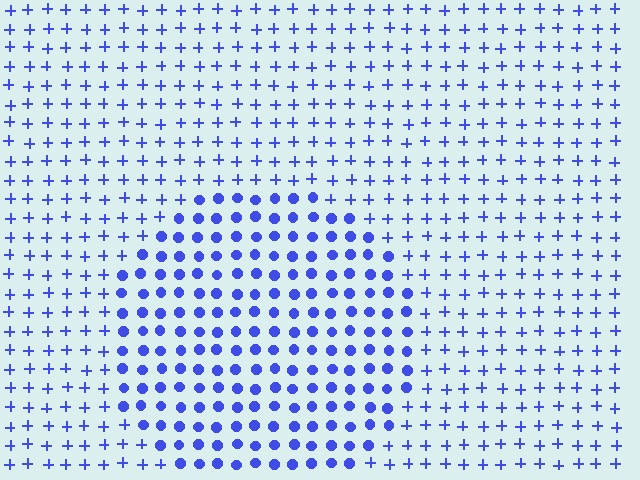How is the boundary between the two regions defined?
The boundary is defined by a change in element shape: circles inside vs. plus signs outside. All elements share the same color and spacing.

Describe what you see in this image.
The image is filled with small blue elements arranged in a uniform grid. A circle-shaped region contains circles, while the surrounding area contains plus signs. The boundary is defined purely by the change in element shape.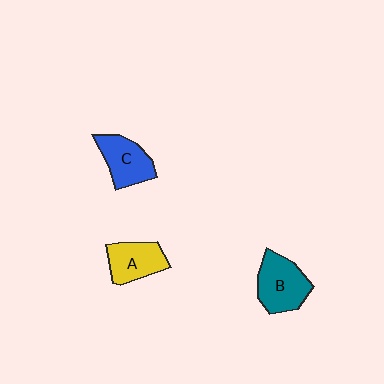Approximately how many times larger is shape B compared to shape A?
Approximately 1.2 times.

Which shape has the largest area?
Shape B (teal).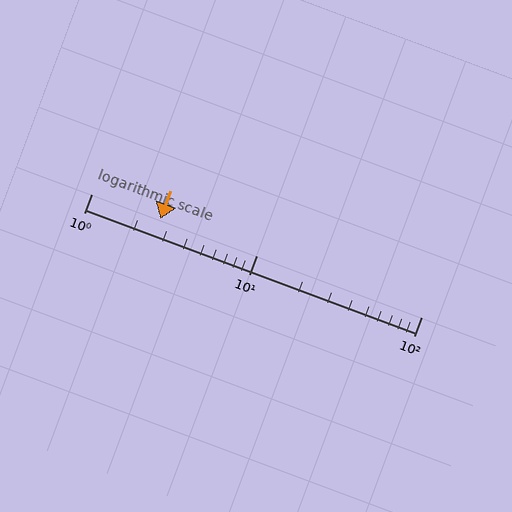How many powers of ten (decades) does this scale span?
The scale spans 2 decades, from 1 to 100.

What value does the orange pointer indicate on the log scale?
The pointer indicates approximately 2.6.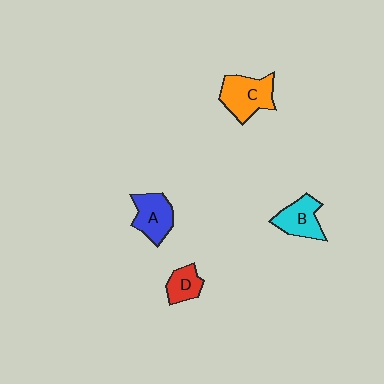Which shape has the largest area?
Shape C (orange).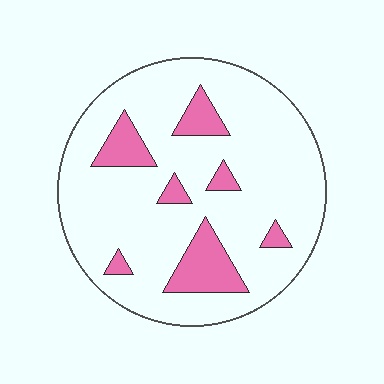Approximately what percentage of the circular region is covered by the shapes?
Approximately 15%.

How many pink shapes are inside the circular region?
7.